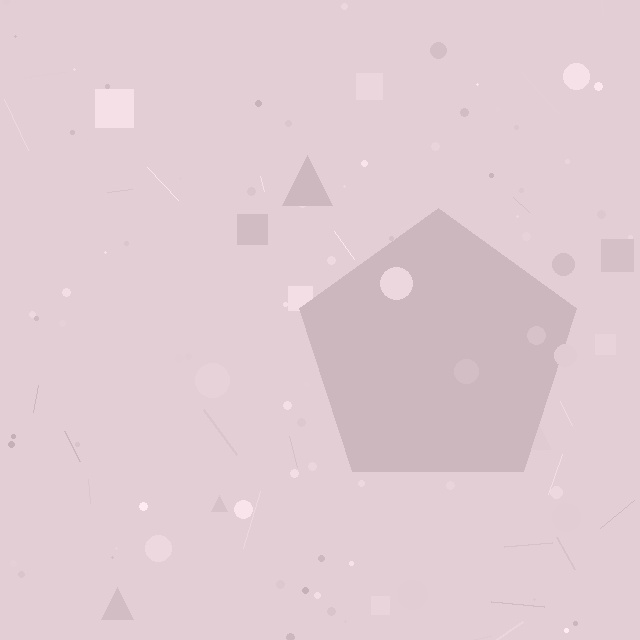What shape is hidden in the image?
A pentagon is hidden in the image.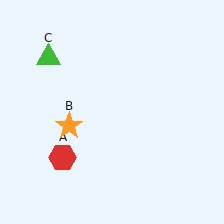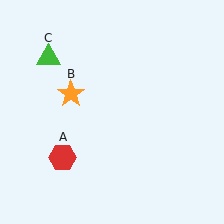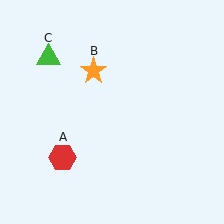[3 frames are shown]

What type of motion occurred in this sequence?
The orange star (object B) rotated clockwise around the center of the scene.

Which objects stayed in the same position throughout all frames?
Red hexagon (object A) and green triangle (object C) remained stationary.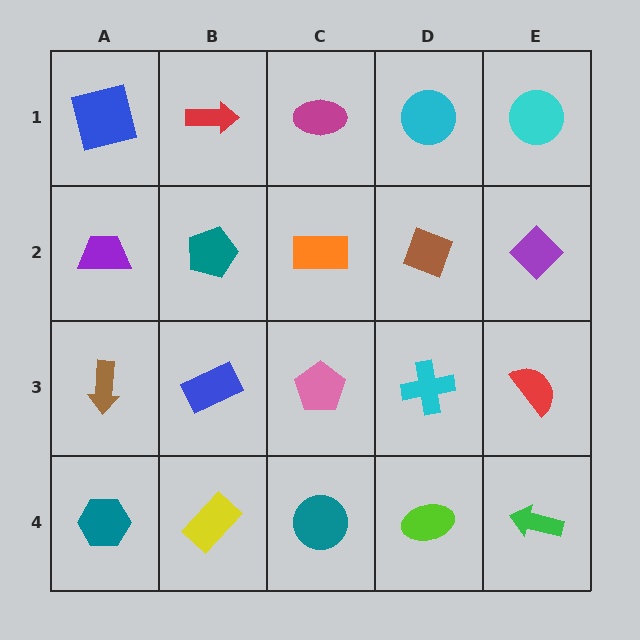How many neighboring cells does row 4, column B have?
3.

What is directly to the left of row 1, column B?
A blue square.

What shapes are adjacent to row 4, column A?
A brown arrow (row 3, column A), a yellow rectangle (row 4, column B).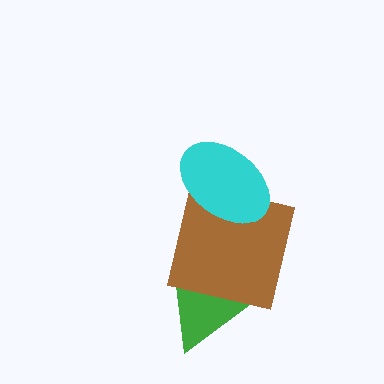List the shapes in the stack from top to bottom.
From top to bottom: the cyan ellipse, the brown square, the green triangle.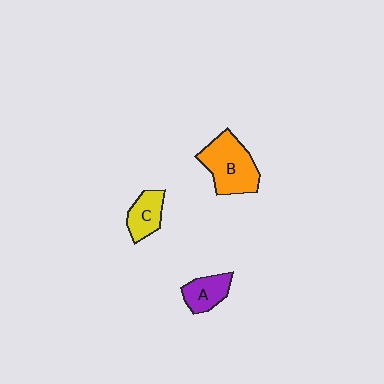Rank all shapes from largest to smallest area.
From largest to smallest: B (orange), A (purple), C (yellow).